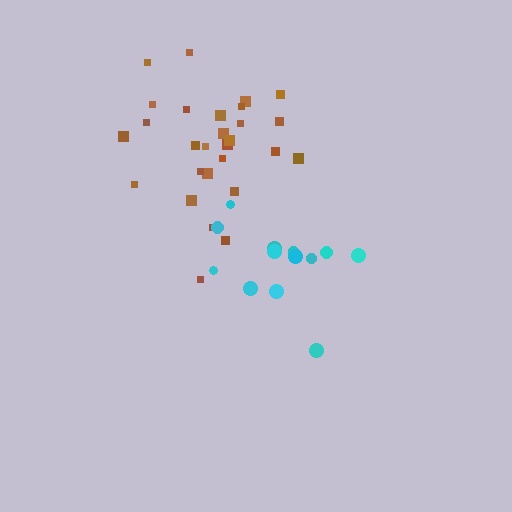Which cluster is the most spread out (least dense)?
Cyan.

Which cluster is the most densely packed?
Brown.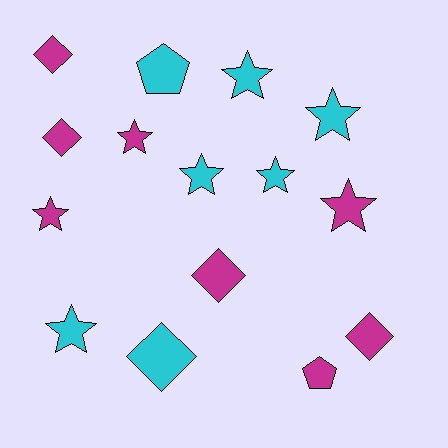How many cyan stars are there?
There are 5 cyan stars.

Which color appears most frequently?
Magenta, with 8 objects.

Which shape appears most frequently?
Star, with 8 objects.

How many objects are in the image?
There are 15 objects.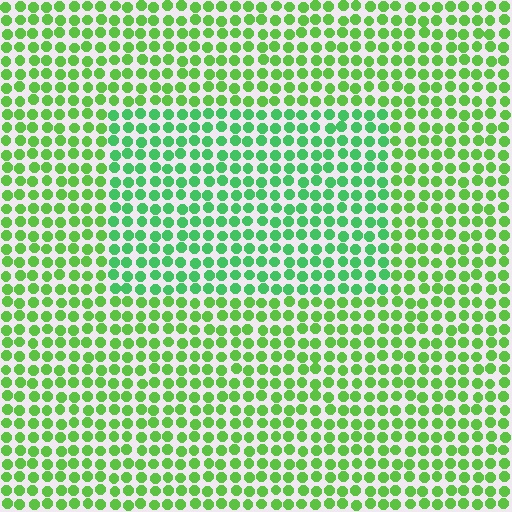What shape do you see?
I see a rectangle.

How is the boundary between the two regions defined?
The boundary is defined purely by a slight shift in hue (about 27 degrees). Spacing, size, and orientation are identical on both sides.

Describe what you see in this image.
The image is filled with small lime elements in a uniform arrangement. A rectangle-shaped region is visible where the elements are tinted to a slightly different hue, forming a subtle color boundary.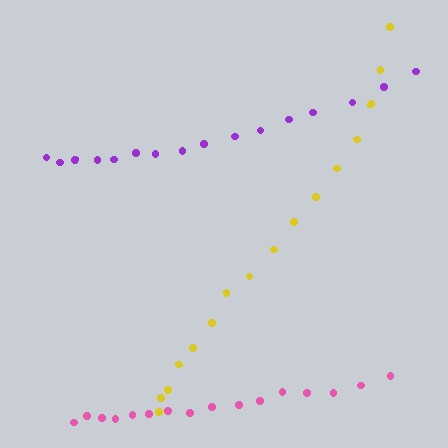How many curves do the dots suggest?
There are 3 distinct paths.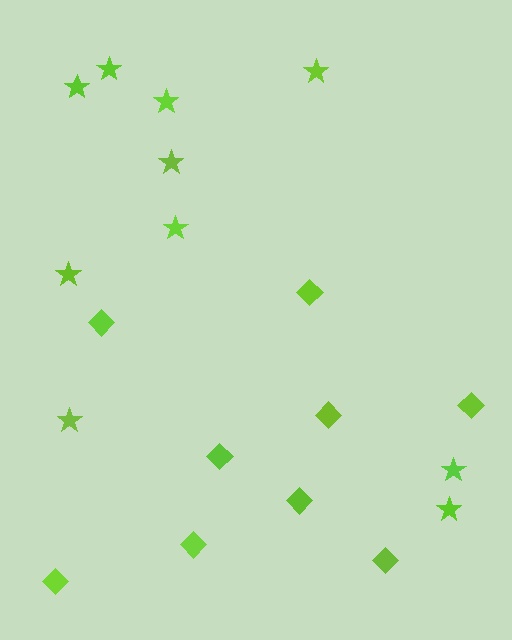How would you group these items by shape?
There are 2 groups: one group of stars (10) and one group of diamonds (9).